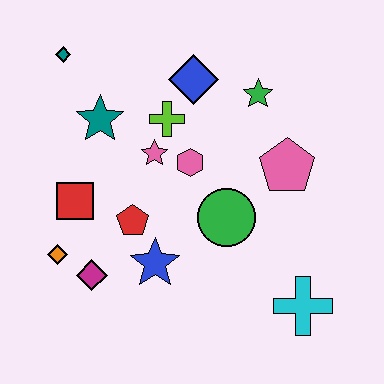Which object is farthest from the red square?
The cyan cross is farthest from the red square.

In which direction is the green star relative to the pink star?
The green star is to the right of the pink star.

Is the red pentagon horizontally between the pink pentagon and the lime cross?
No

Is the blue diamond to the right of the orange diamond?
Yes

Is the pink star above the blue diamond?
No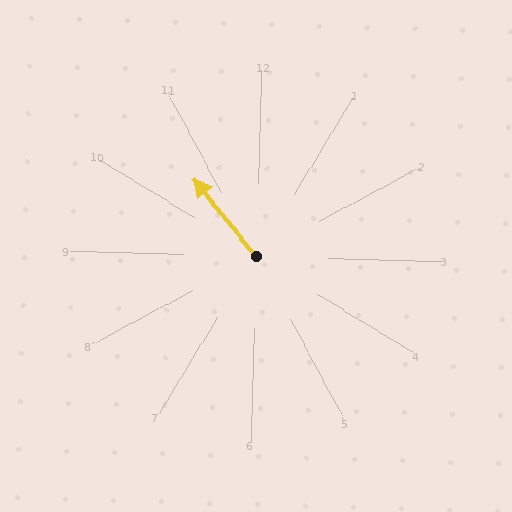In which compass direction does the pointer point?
Northwest.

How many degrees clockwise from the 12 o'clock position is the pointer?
Approximately 320 degrees.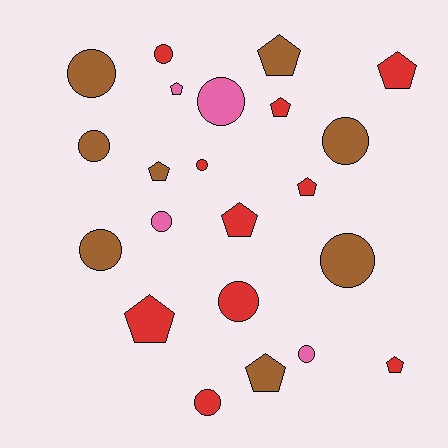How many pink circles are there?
There are 3 pink circles.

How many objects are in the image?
There are 22 objects.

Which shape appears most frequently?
Circle, with 12 objects.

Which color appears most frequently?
Red, with 10 objects.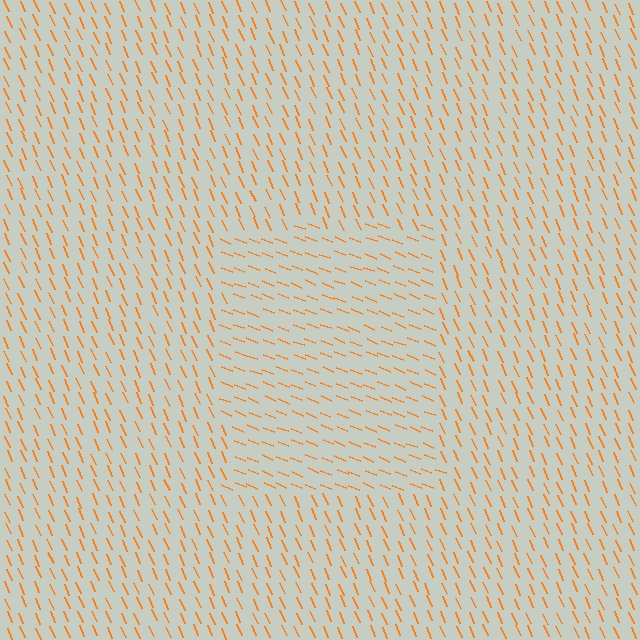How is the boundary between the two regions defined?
The boundary is defined purely by a change in line orientation (approximately 45 degrees difference). All lines are the same color and thickness.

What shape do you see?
I see a rectangle.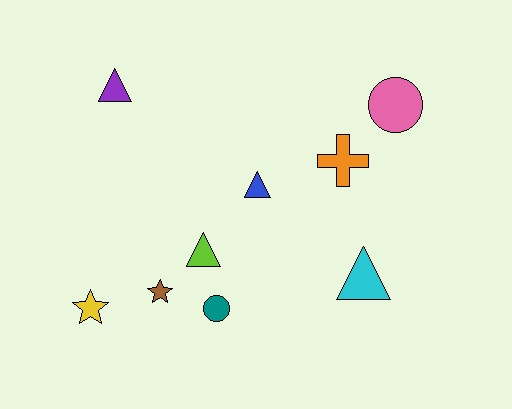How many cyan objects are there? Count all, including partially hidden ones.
There is 1 cyan object.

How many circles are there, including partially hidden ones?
There are 2 circles.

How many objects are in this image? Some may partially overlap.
There are 9 objects.